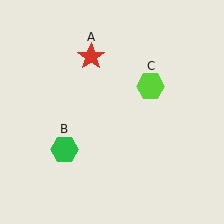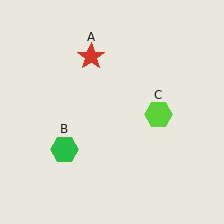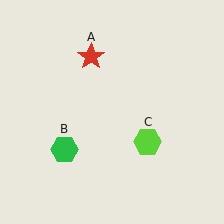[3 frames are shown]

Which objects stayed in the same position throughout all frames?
Red star (object A) and green hexagon (object B) remained stationary.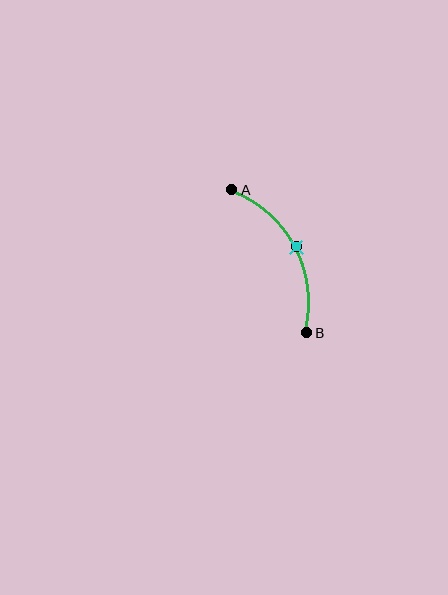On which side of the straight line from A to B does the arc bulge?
The arc bulges to the right of the straight line connecting A and B.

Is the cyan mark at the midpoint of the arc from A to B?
Yes. The cyan mark lies on the arc at equal arc-length from both A and B — it is the arc midpoint.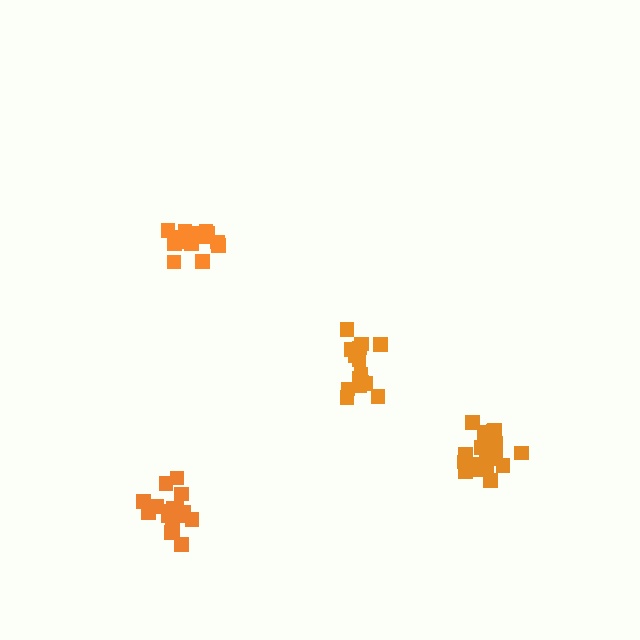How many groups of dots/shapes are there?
There are 4 groups.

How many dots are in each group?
Group 1: 15 dots, Group 2: 15 dots, Group 3: 18 dots, Group 4: 17 dots (65 total).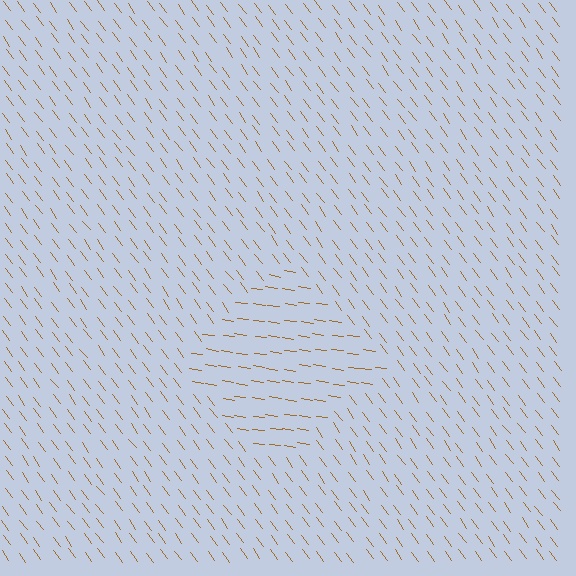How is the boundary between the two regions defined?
The boundary is defined purely by a change in line orientation (approximately 45 degrees difference). All lines are the same color and thickness.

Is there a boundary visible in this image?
Yes, there is a texture boundary formed by a change in line orientation.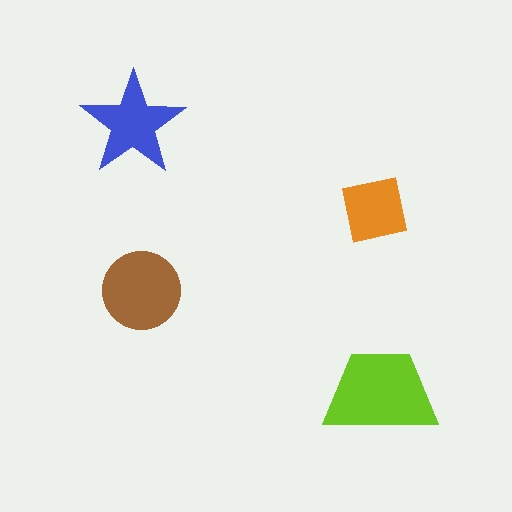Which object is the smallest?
The orange square.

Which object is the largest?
The lime trapezoid.